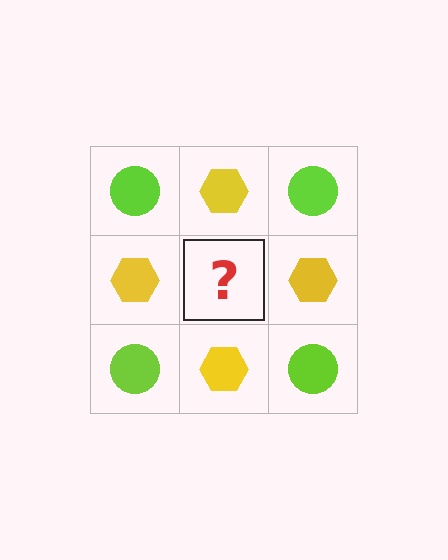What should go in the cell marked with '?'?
The missing cell should contain a lime circle.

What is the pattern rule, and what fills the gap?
The rule is that it alternates lime circle and yellow hexagon in a checkerboard pattern. The gap should be filled with a lime circle.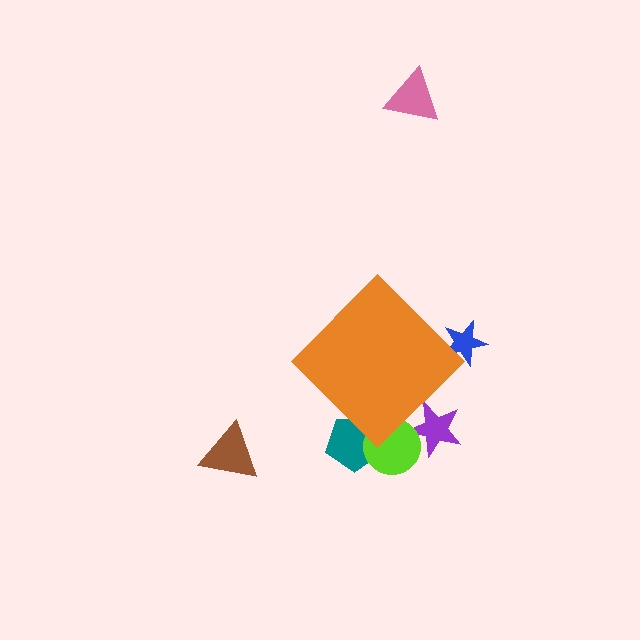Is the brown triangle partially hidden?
No, the brown triangle is fully visible.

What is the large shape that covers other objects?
An orange diamond.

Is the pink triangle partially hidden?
No, the pink triangle is fully visible.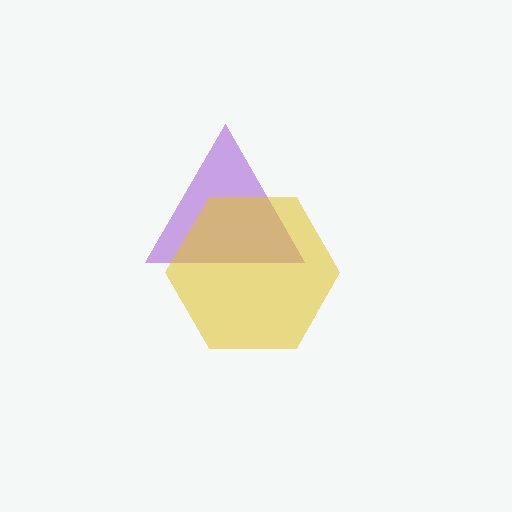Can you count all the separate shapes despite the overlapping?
Yes, there are 2 separate shapes.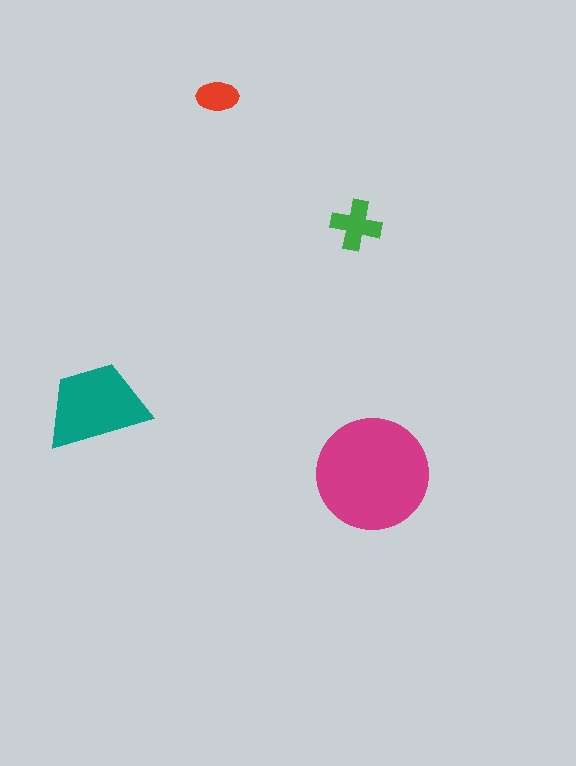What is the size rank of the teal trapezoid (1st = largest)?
2nd.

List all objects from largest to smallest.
The magenta circle, the teal trapezoid, the green cross, the red ellipse.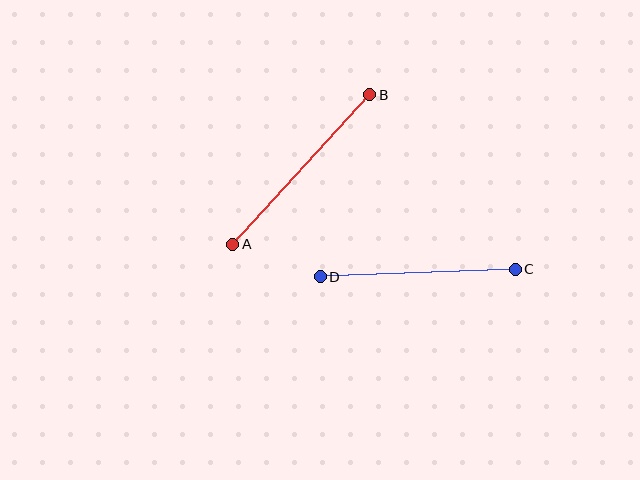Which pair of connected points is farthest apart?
Points A and B are farthest apart.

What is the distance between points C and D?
The distance is approximately 195 pixels.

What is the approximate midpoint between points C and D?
The midpoint is at approximately (418, 273) pixels.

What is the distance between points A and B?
The distance is approximately 203 pixels.